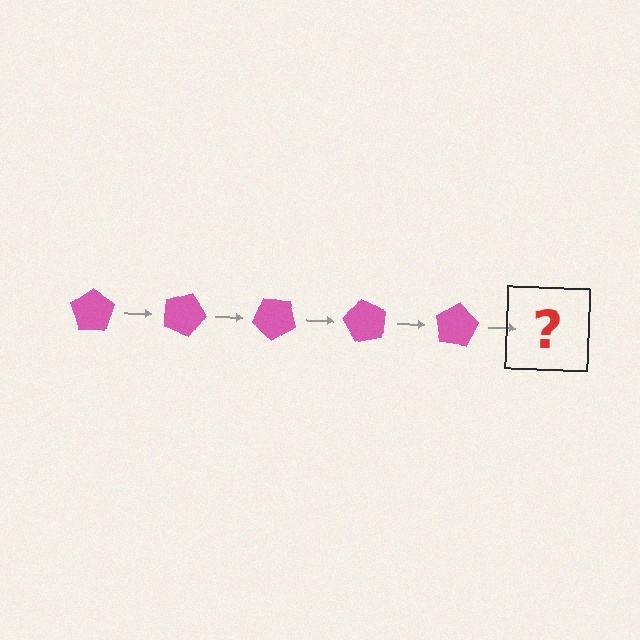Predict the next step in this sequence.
The next step is a pink pentagon rotated 100 degrees.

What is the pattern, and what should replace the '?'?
The pattern is that the pentagon rotates 20 degrees each step. The '?' should be a pink pentagon rotated 100 degrees.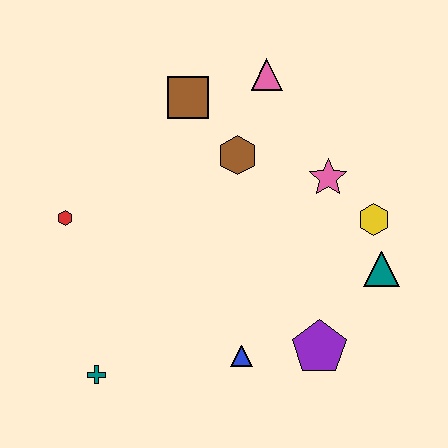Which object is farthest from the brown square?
The teal cross is farthest from the brown square.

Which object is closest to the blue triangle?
The purple pentagon is closest to the blue triangle.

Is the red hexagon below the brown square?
Yes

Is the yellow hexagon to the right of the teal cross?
Yes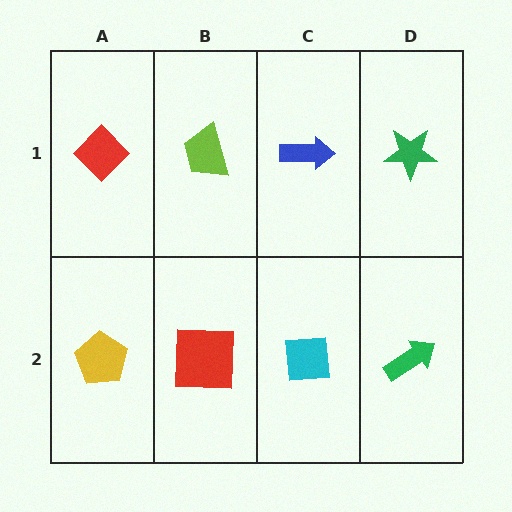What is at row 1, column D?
A green star.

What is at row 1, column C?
A blue arrow.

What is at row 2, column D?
A green arrow.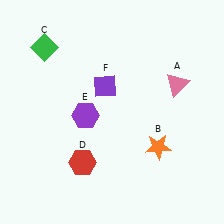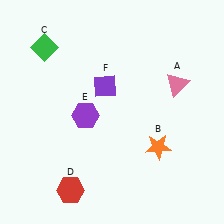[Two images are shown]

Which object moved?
The red hexagon (D) moved down.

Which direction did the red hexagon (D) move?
The red hexagon (D) moved down.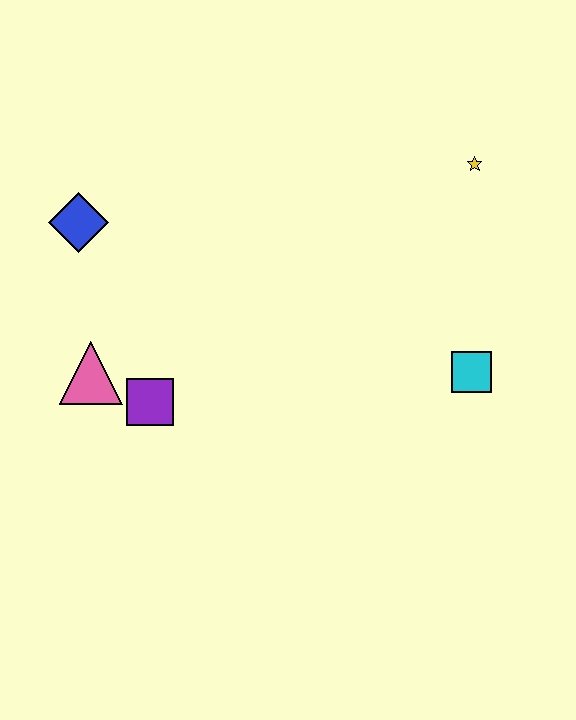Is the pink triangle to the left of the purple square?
Yes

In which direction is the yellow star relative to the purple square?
The yellow star is to the right of the purple square.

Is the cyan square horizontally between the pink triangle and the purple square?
No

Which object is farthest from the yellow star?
The pink triangle is farthest from the yellow star.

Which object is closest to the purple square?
The pink triangle is closest to the purple square.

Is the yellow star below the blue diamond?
No